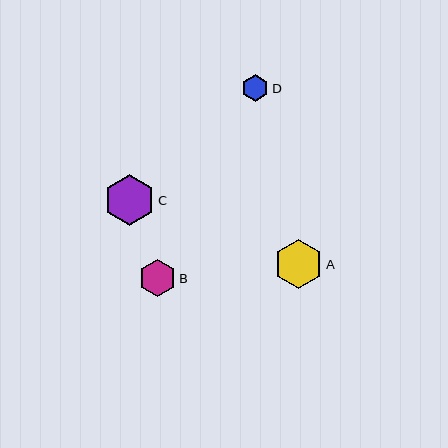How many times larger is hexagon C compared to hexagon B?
Hexagon C is approximately 1.4 times the size of hexagon B.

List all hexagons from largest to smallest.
From largest to smallest: C, A, B, D.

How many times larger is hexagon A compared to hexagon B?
Hexagon A is approximately 1.3 times the size of hexagon B.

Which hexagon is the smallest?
Hexagon D is the smallest with a size of approximately 27 pixels.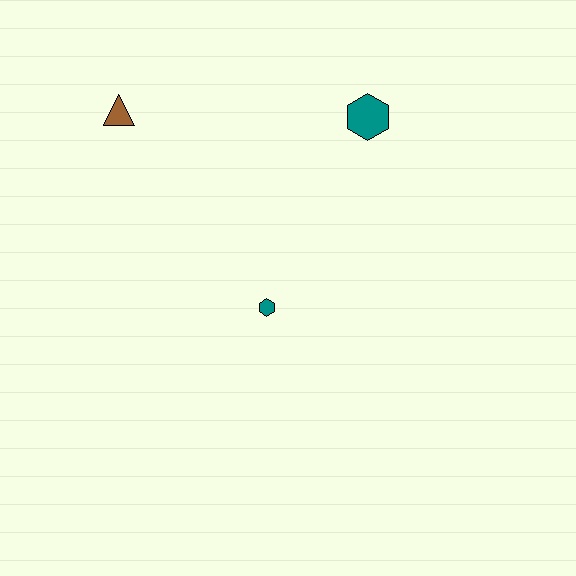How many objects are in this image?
There are 3 objects.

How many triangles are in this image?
There is 1 triangle.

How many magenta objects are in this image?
There are no magenta objects.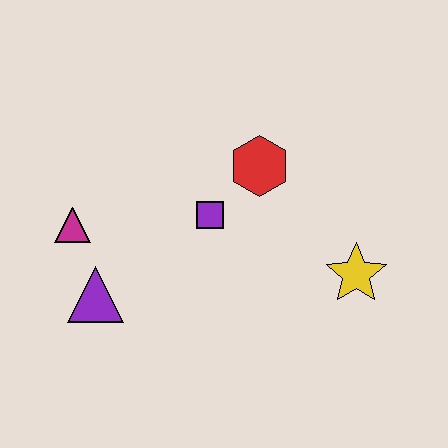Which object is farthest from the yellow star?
The magenta triangle is farthest from the yellow star.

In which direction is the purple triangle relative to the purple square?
The purple triangle is to the left of the purple square.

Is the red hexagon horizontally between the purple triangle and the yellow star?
Yes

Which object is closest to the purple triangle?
The magenta triangle is closest to the purple triangle.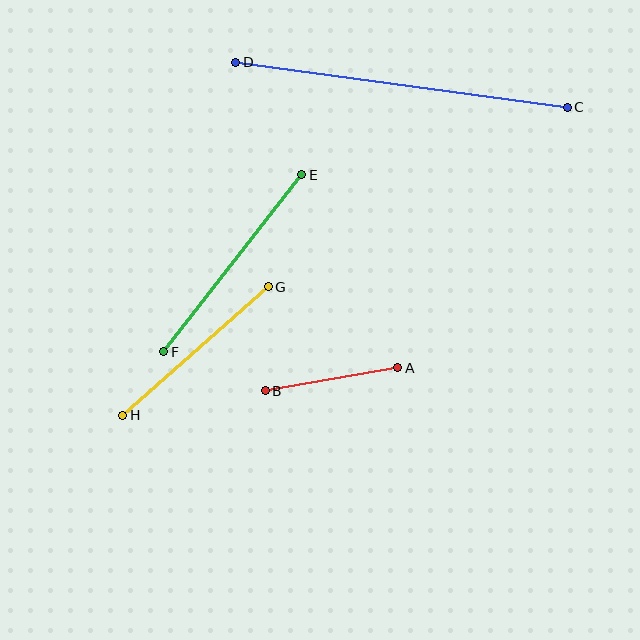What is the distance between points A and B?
The distance is approximately 134 pixels.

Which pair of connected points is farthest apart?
Points C and D are farthest apart.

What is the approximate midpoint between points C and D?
The midpoint is at approximately (402, 85) pixels.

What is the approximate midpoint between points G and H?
The midpoint is at approximately (195, 351) pixels.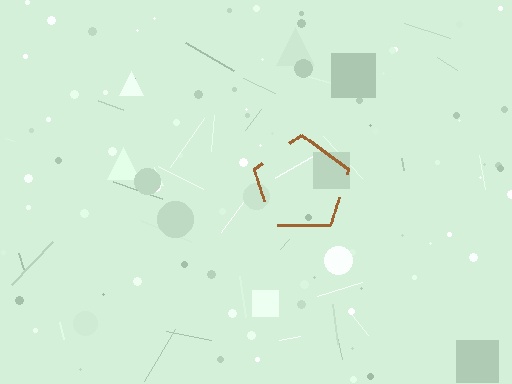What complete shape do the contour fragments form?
The contour fragments form a pentagon.